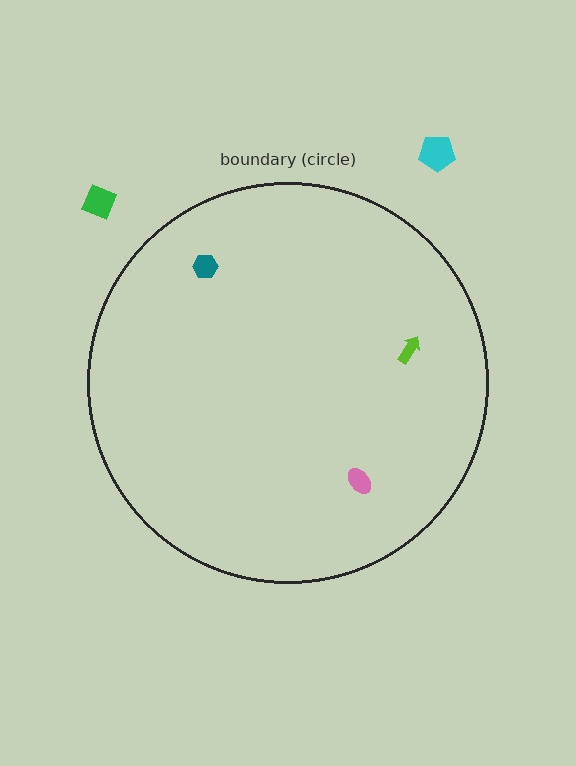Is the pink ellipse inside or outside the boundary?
Inside.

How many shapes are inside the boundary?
3 inside, 2 outside.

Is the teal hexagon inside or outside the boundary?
Inside.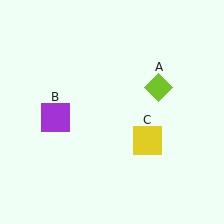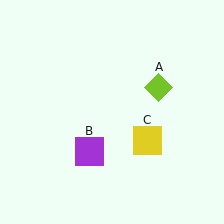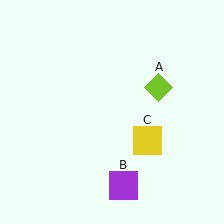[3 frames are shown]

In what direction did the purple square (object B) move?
The purple square (object B) moved down and to the right.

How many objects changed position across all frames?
1 object changed position: purple square (object B).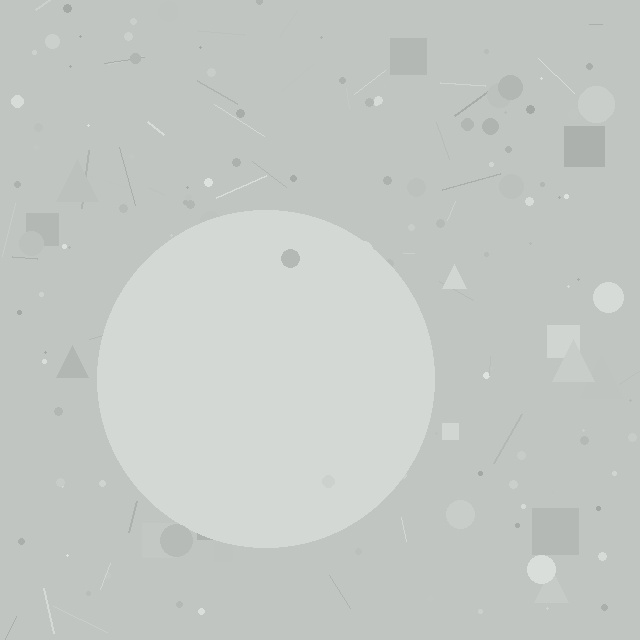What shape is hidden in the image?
A circle is hidden in the image.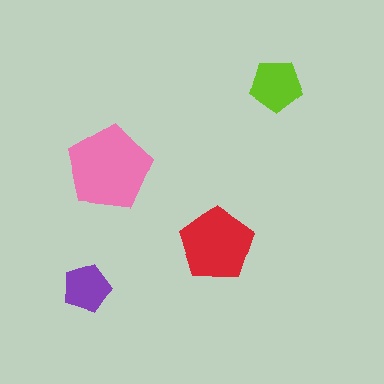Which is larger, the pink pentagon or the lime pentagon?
The pink one.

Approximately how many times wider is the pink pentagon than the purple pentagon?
About 2 times wider.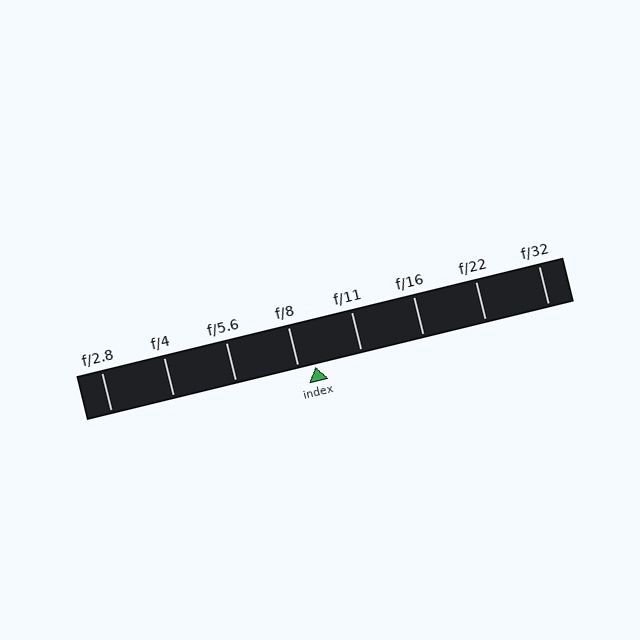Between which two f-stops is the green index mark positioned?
The index mark is between f/8 and f/11.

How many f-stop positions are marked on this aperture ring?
There are 8 f-stop positions marked.